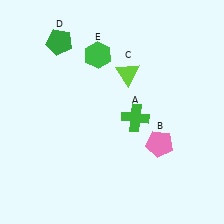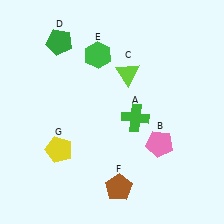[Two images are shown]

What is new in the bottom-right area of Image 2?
A brown pentagon (F) was added in the bottom-right area of Image 2.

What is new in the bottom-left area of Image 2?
A yellow pentagon (G) was added in the bottom-left area of Image 2.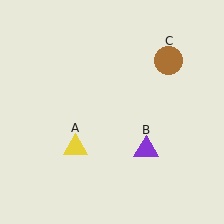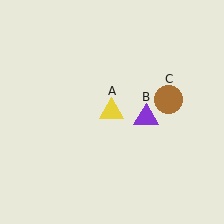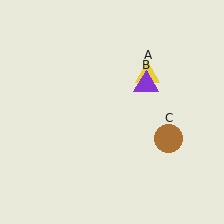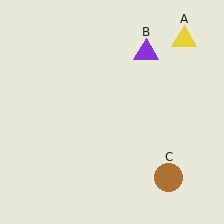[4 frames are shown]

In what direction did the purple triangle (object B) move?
The purple triangle (object B) moved up.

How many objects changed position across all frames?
3 objects changed position: yellow triangle (object A), purple triangle (object B), brown circle (object C).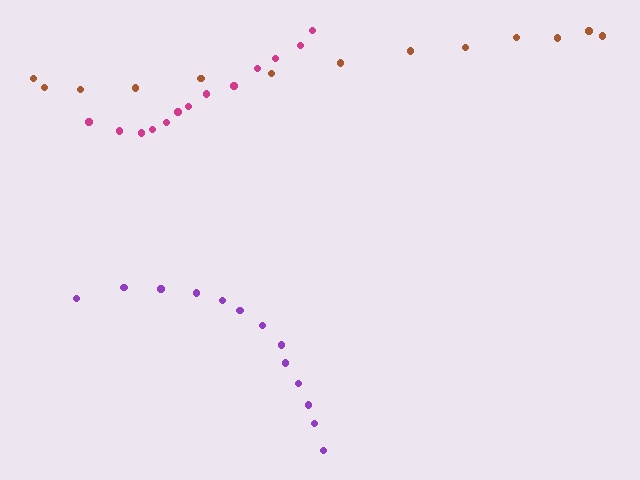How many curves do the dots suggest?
There are 3 distinct paths.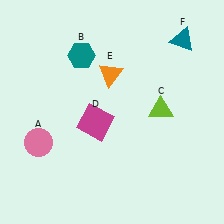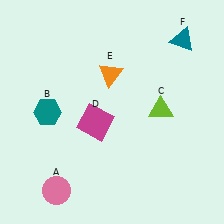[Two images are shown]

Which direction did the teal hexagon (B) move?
The teal hexagon (B) moved down.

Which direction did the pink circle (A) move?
The pink circle (A) moved down.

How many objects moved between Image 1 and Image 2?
2 objects moved between the two images.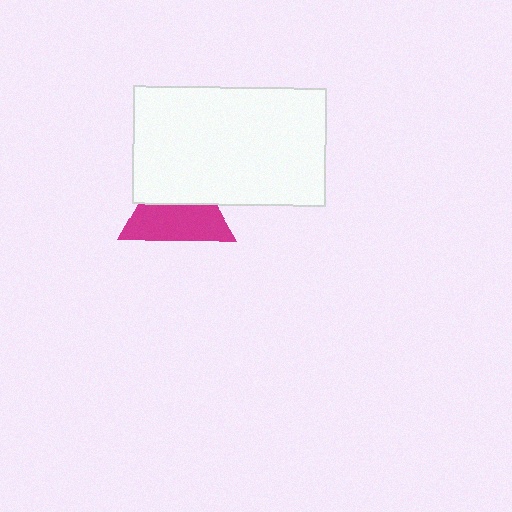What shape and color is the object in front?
The object in front is a white rectangle.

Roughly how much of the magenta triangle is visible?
About half of it is visible (roughly 57%).